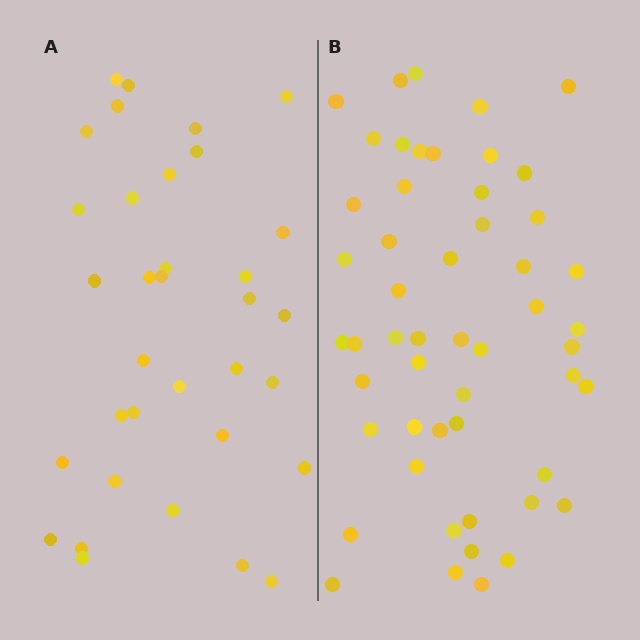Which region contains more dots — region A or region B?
Region B (the right region) has more dots.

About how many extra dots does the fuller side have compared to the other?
Region B has approximately 20 more dots than region A.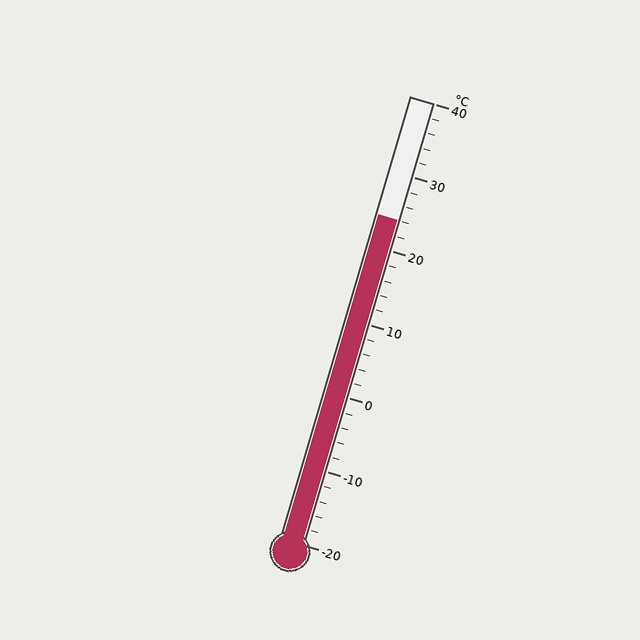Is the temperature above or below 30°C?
The temperature is below 30°C.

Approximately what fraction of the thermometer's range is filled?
The thermometer is filled to approximately 75% of its range.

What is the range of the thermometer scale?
The thermometer scale ranges from -20°C to 40°C.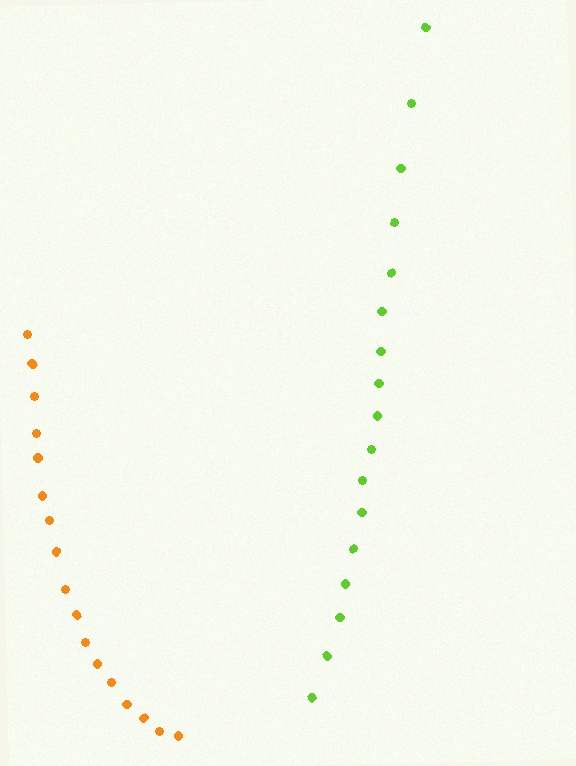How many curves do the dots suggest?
There are 2 distinct paths.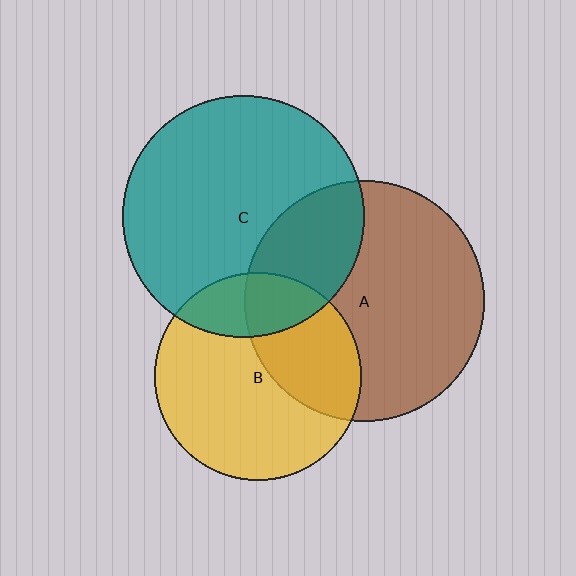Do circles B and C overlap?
Yes.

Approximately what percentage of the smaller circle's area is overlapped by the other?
Approximately 20%.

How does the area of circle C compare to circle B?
Approximately 1.4 times.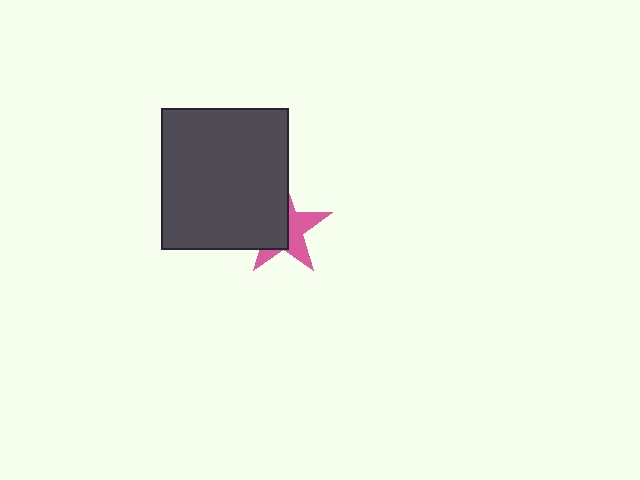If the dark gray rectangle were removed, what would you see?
You would see the complete pink star.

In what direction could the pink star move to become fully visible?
The pink star could move right. That would shift it out from behind the dark gray rectangle entirely.